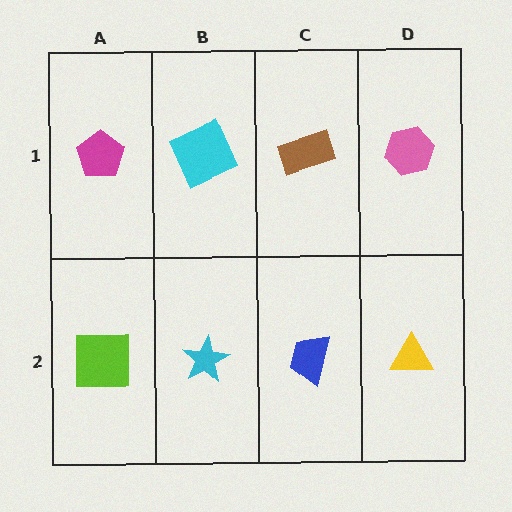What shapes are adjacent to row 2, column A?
A magenta pentagon (row 1, column A), a cyan star (row 2, column B).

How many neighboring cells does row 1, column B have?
3.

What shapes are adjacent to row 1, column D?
A yellow triangle (row 2, column D), a brown rectangle (row 1, column C).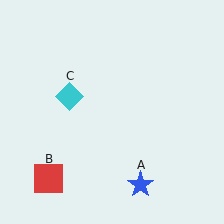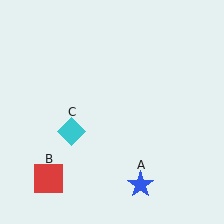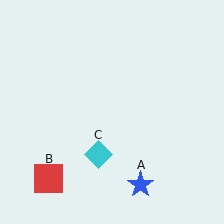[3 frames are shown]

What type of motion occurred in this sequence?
The cyan diamond (object C) rotated counterclockwise around the center of the scene.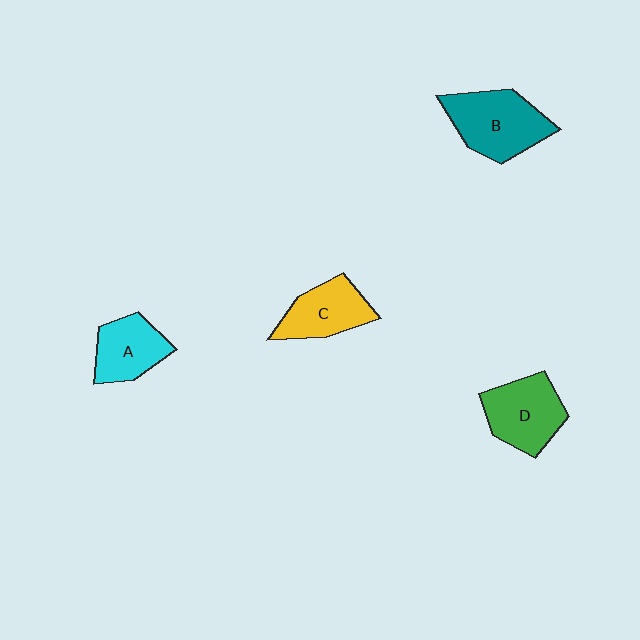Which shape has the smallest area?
Shape A (cyan).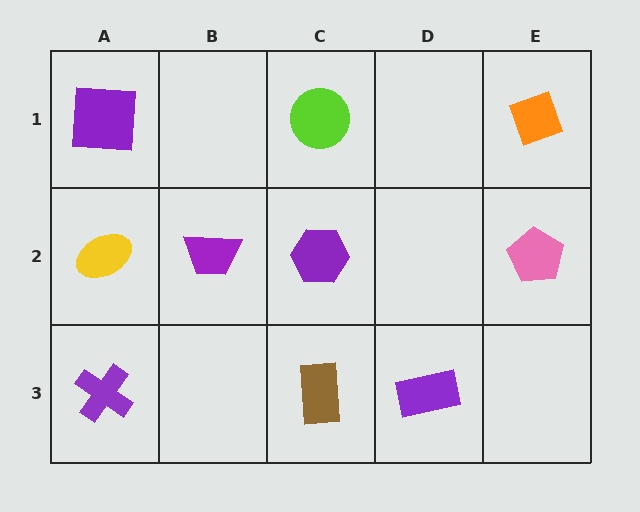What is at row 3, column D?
A purple rectangle.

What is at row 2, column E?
A pink pentagon.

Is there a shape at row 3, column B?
No, that cell is empty.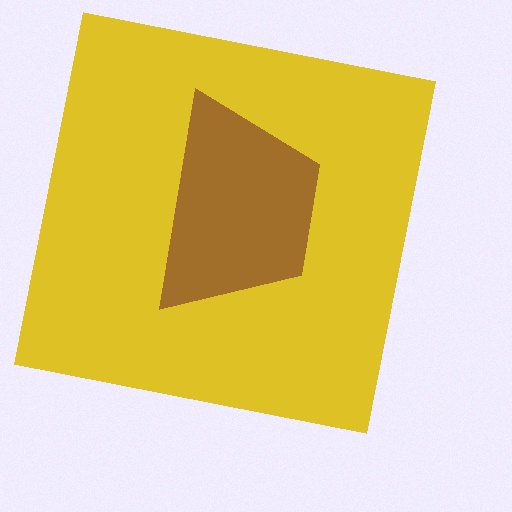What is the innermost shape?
The brown trapezoid.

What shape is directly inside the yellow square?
The brown trapezoid.